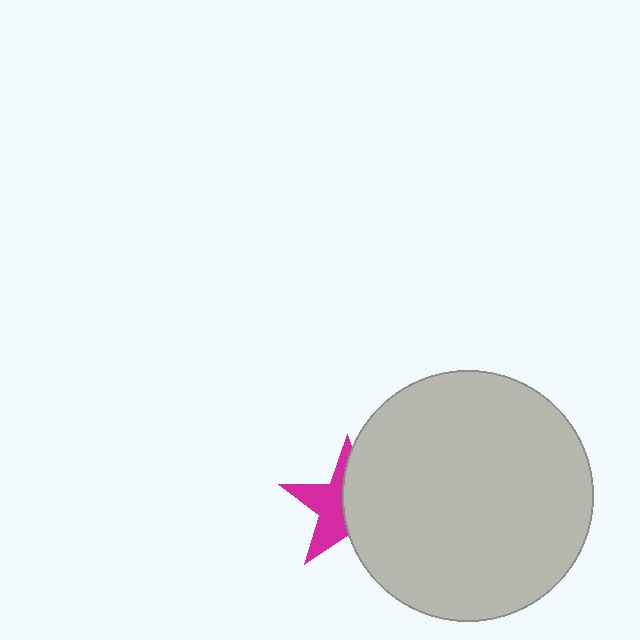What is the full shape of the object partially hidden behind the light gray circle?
The partially hidden object is a magenta star.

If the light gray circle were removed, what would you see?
You would see the complete magenta star.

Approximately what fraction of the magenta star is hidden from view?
Roughly 53% of the magenta star is hidden behind the light gray circle.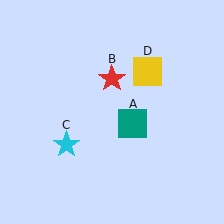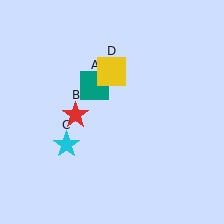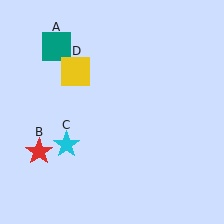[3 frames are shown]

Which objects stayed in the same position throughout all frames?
Cyan star (object C) remained stationary.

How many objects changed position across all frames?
3 objects changed position: teal square (object A), red star (object B), yellow square (object D).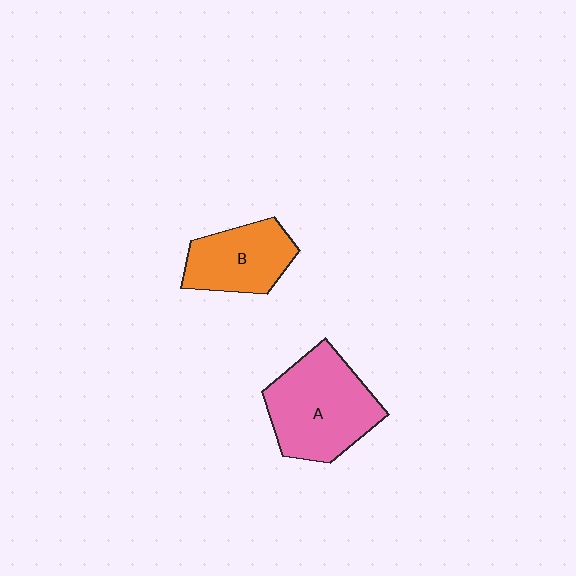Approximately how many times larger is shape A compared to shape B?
Approximately 1.5 times.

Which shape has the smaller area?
Shape B (orange).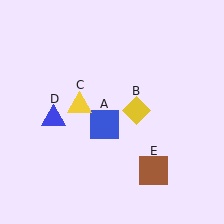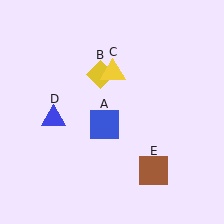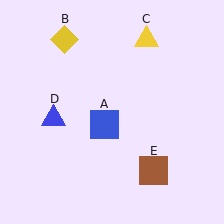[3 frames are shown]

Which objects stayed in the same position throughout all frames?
Blue square (object A) and blue triangle (object D) and brown square (object E) remained stationary.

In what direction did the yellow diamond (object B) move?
The yellow diamond (object B) moved up and to the left.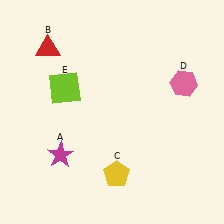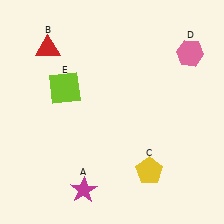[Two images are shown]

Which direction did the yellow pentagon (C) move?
The yellow pentagon (C) moved right.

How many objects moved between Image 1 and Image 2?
3 objects moved between the two images.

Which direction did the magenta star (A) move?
The magenta star (A) moved down.